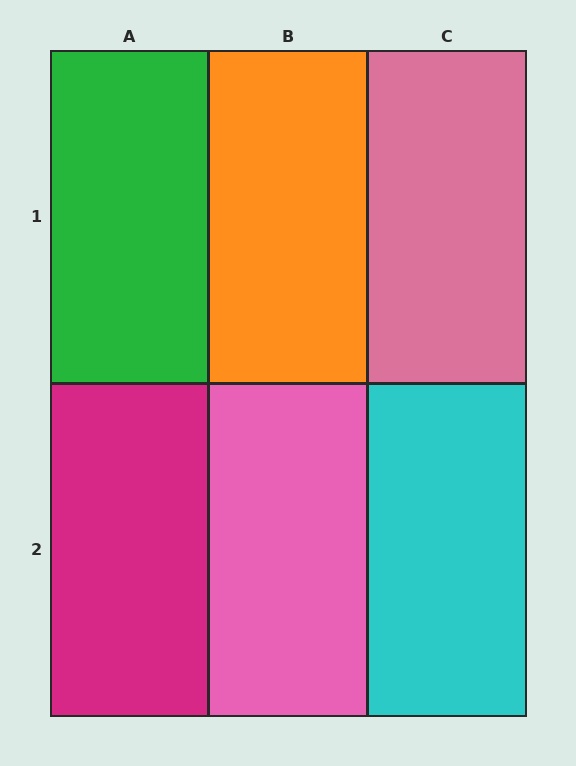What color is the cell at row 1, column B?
Orange.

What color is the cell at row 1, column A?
Green.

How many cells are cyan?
1 cell is cyan.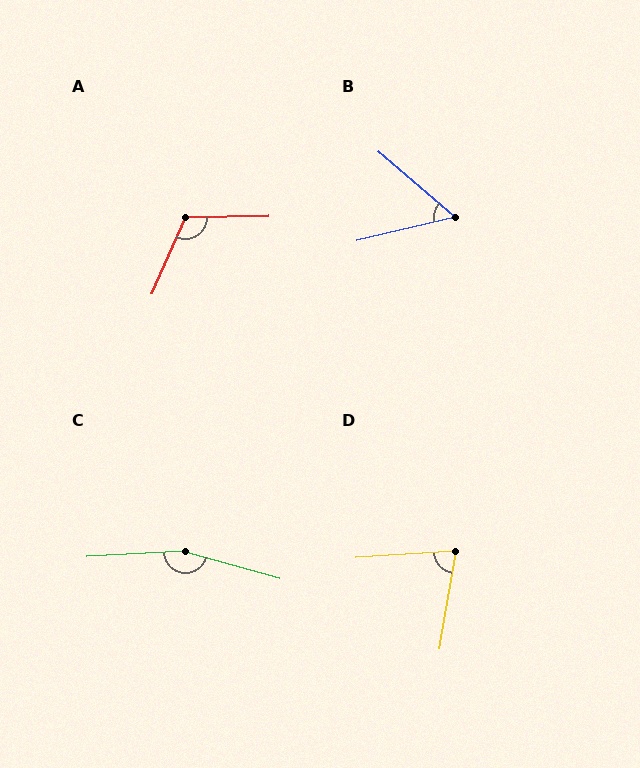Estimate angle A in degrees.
Approximately 115 degrees.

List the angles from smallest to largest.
B (54°), D (76°), A (115°), C (161°).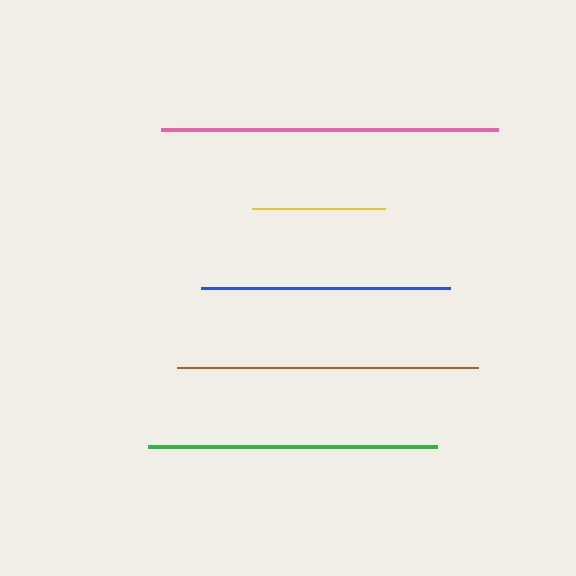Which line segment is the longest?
The pink line is the longest at approximately 337 pixels.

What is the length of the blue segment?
The blue segment is approximately 249 pixels long.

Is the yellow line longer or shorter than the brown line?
The brown line is longer than the yellow line.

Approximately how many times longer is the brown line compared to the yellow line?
The brown line is approximately 2.3 times the length of the yellow line.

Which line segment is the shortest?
The yellow line is the shortest at approximately 133 pixels.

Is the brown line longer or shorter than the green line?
The brown line is longer than the green line.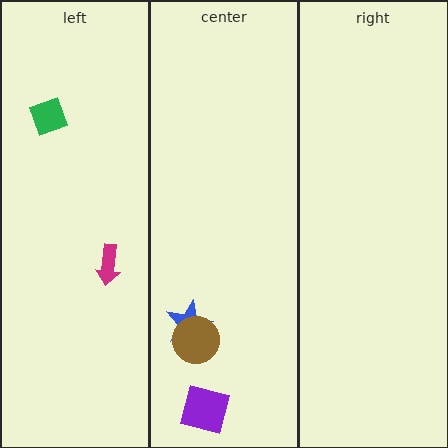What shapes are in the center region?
The blue star, the purple square, the brown circle.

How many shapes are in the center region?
3.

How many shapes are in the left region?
2.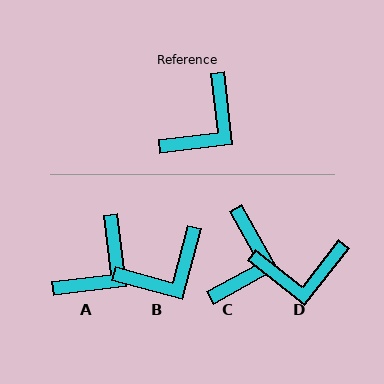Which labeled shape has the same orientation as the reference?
A.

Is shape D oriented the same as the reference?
No, it is off by about 45 degrees.